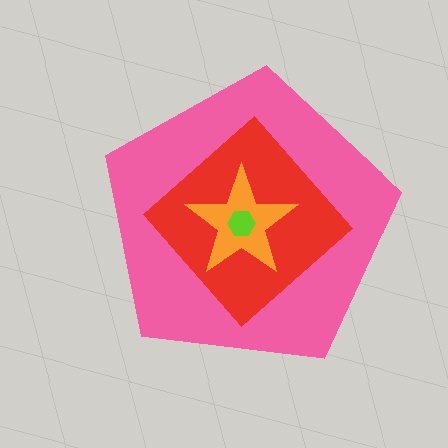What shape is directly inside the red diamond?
The orange star.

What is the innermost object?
The lime hexagon.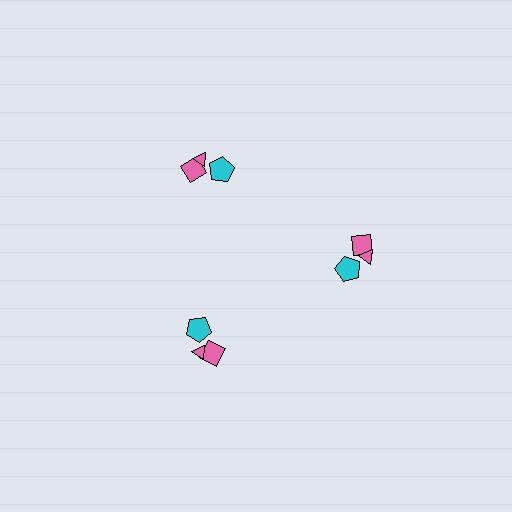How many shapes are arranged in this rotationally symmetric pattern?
There are 9 shapes, arranged in 3 groups of 3.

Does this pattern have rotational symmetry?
Yes, this pattern has 3-fold rotational symmetry. It looks the same after rotating 120 degrees around the center.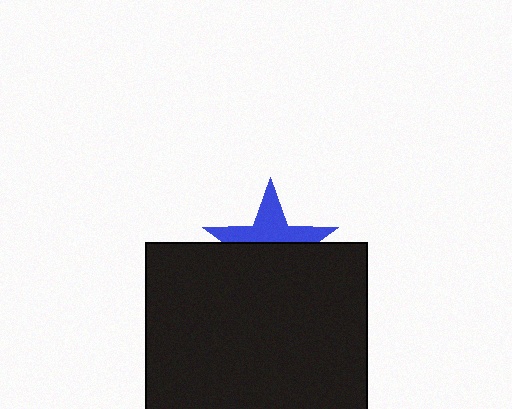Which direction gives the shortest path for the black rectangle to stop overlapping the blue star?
Moving down gives the shortest separation.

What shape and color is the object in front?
The object in front is a black rectangle.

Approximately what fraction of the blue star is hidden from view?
Roughly 56% of the blue star is hidden behind the black rectangle.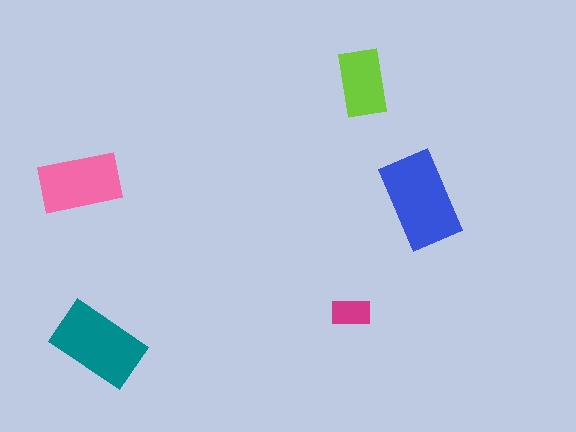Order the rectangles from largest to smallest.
the blue one, the teal one, the pink one, the lime one, the magenta one.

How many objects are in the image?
There are 5 objects in the image.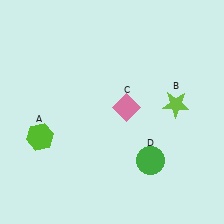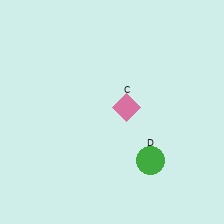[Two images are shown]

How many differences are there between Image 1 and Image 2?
There are 2 differences between the two images.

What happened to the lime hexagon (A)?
The lime hexagon (A) was removed in Image 2. It was in the bottom-left area of Image 1.